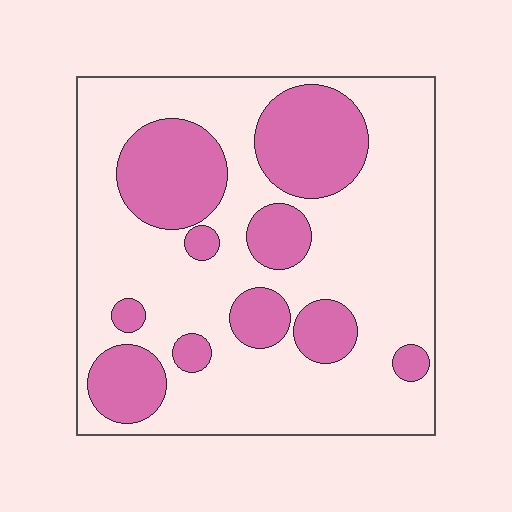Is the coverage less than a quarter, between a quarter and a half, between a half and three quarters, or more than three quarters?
Between a quarter and a half.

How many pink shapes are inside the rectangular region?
10.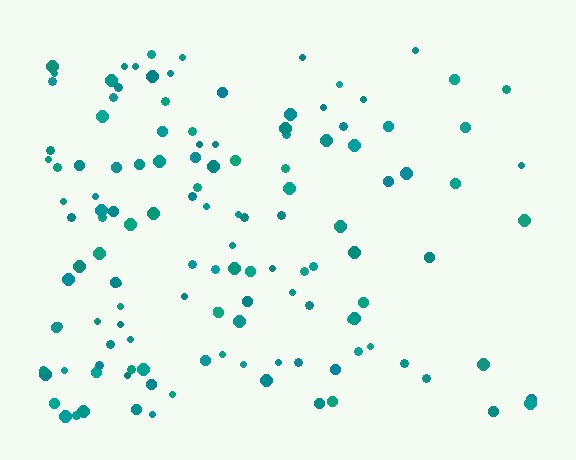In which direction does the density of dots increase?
From right to left, with the left side densest.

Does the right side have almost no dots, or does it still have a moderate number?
Still a moderate number, just noticeably fewer than the left.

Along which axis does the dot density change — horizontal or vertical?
Horizontal.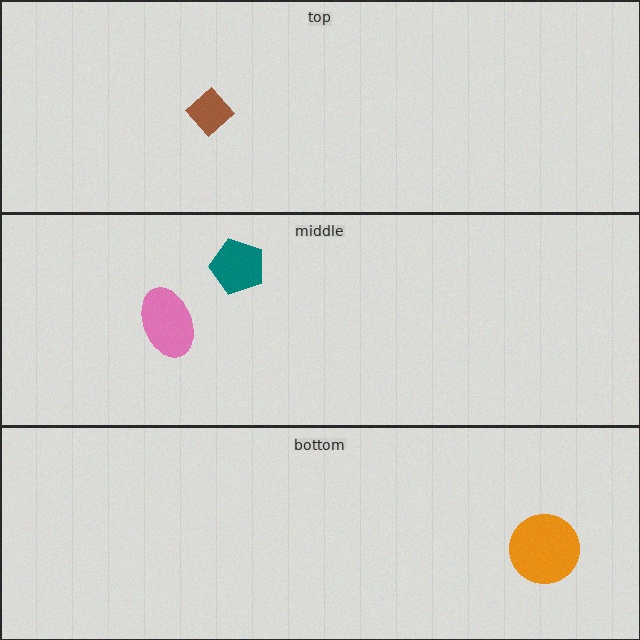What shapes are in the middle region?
The teal pentagon, the pink ellipse.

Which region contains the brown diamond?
The top region.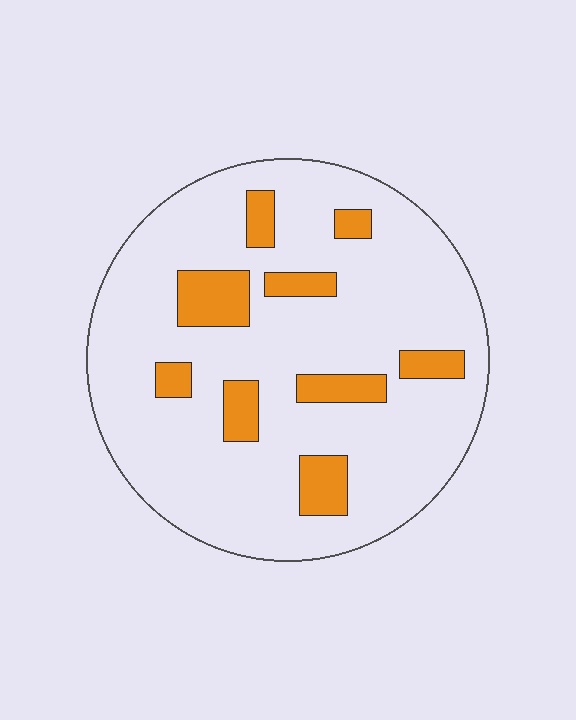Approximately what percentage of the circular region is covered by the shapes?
Approximately 15%.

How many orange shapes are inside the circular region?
9.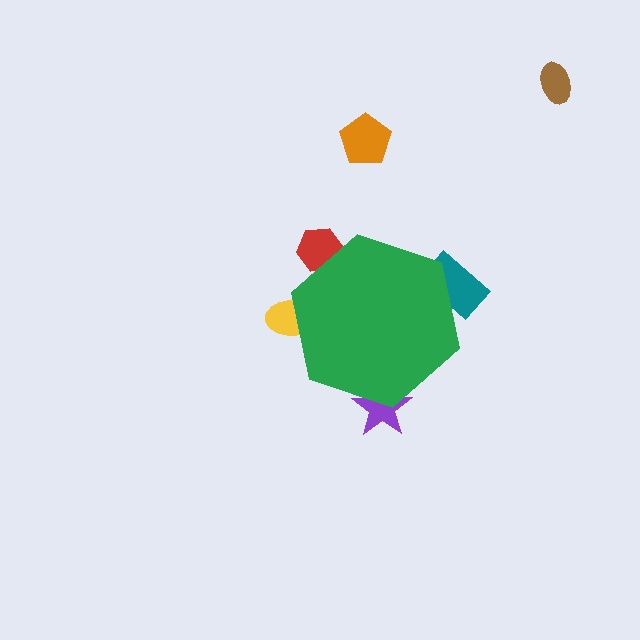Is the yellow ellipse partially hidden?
Yes, the yellow ellipse is partially hidden behind the green hexagon.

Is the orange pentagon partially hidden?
No, the orange pentagon is fully visible.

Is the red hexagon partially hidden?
Yes, the red hexagon is partially hidden behind the green hexagon.